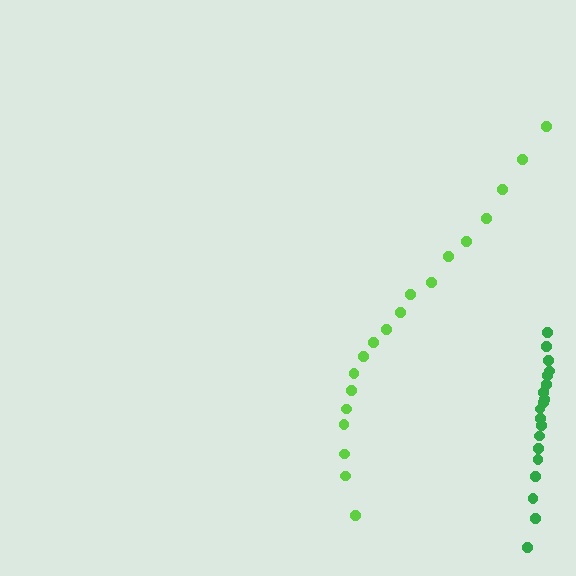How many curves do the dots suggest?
There are 2 distinct paths.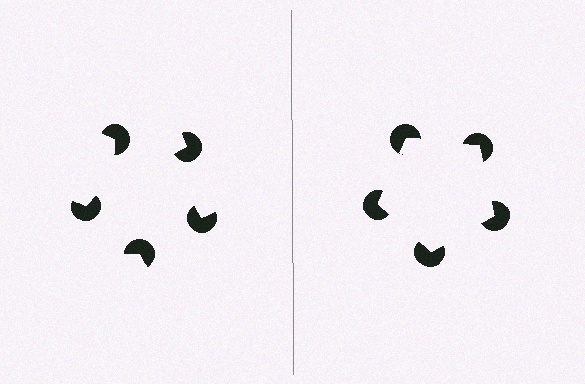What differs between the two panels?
The pac-man discs are positioned identically on both sides; only the wedge orientations differ. On the right they align to a pentagon; on the left they are misaligned.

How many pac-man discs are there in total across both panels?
10 — 5 on each side.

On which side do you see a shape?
An illusory pentagon appears on the right side. On the left side the wedge cuts are rotated, so no coherent shape forms.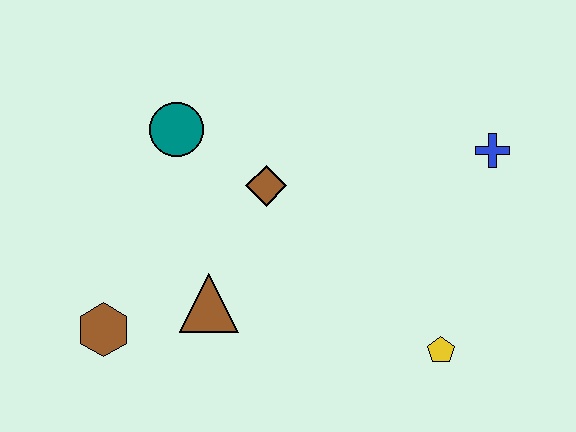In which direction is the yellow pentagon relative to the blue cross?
The yellow pentagon is below the blue cross.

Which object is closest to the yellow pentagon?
The blue cross is closest to the yellow pentagon.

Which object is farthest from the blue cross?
The brown hexagon is farthest from the blue cross.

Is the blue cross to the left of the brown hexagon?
No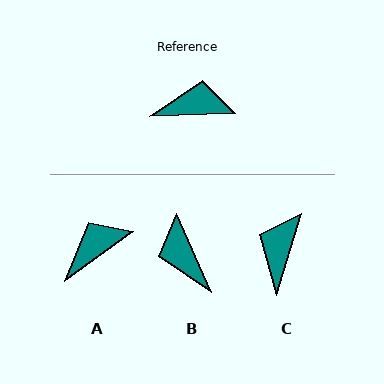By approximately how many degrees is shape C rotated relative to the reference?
Approximately 71 degrees counter-clockwise.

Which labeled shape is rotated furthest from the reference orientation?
B, about 112 degrees away.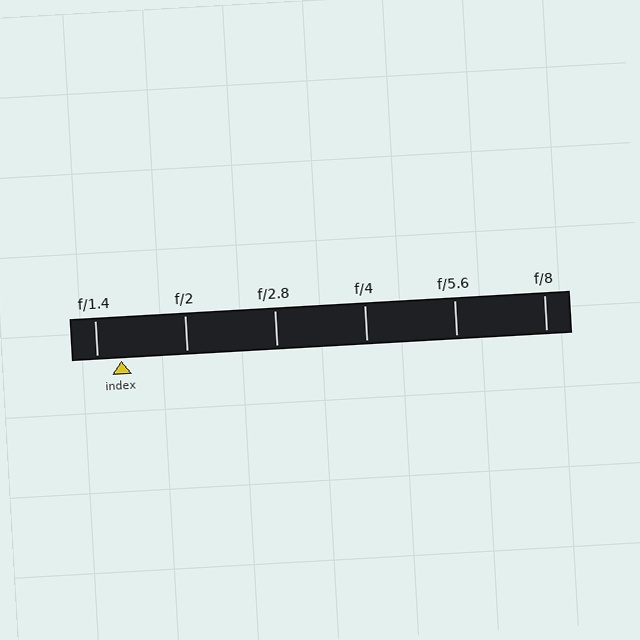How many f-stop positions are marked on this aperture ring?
There are 6 f-stop positions marked.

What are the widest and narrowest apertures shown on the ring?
The widest aperture shown is f/1.4 and the narrowest is f/8.